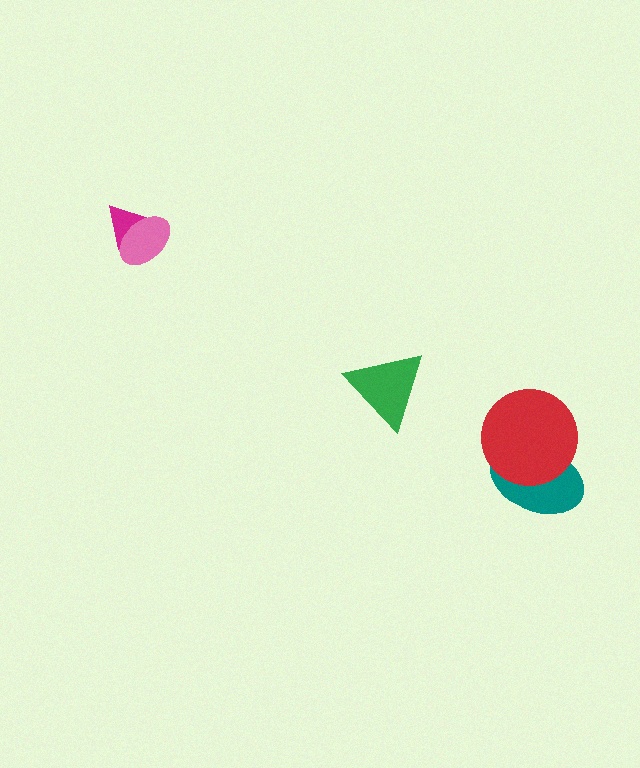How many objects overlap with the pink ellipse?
1 object overlaps with the pink ellipse.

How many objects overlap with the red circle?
1 object overlaps with the red circle.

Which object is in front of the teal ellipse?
The red circle is in front of the teal ellipse.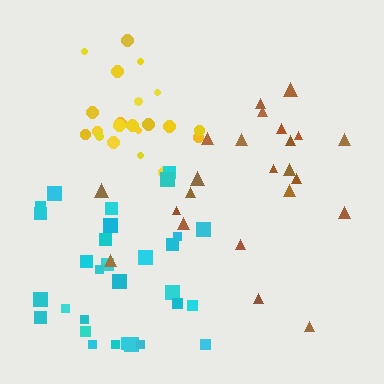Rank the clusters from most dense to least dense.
yellow, cyan, brown.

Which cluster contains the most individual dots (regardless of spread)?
Cyan (30).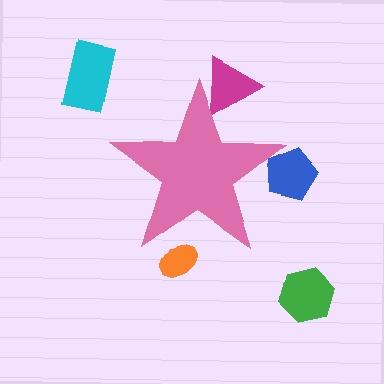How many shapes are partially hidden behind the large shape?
3 shapes are partially hidden.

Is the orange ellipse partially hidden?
Yes, the orange ellipse is partially hidden behind the pink star.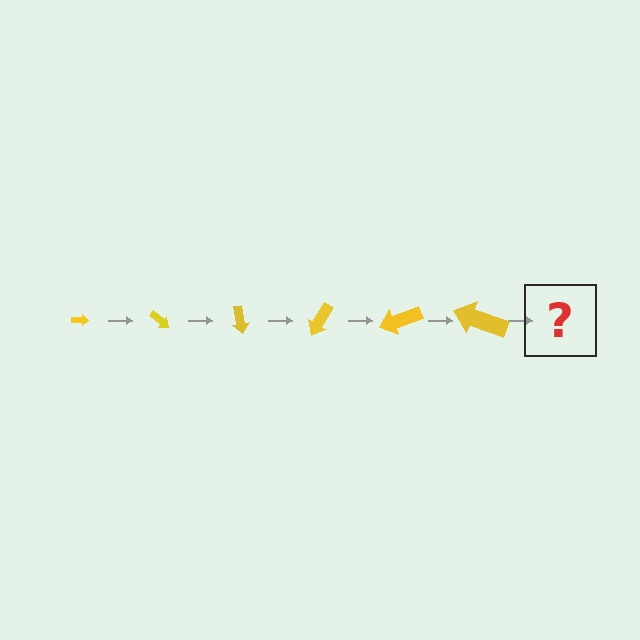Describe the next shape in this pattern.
It should be an arrow, larger than the previous one and rotated 240 degrees from the start.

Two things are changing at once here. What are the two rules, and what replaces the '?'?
The two rules are that the arrow grows larger each step and it rotates 40 degrees each step. The '?' should be an arrow, larger than the previous one and rotated 240 degrees from the start.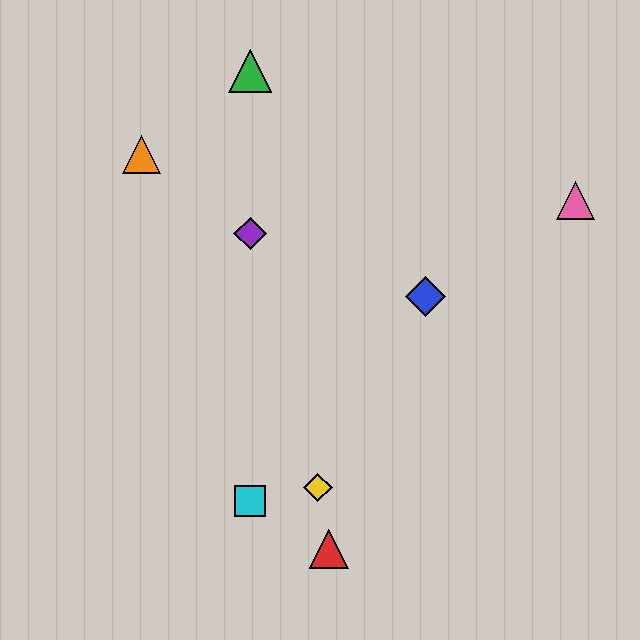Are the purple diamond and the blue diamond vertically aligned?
No, the purple diamond is at x≈250 and the blue diamond is at x≈426.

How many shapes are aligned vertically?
3 shapes (the green triangle, the purple diamond, the cyan square) are aligned vertically.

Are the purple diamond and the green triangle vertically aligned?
Yes, both are at x≈250.